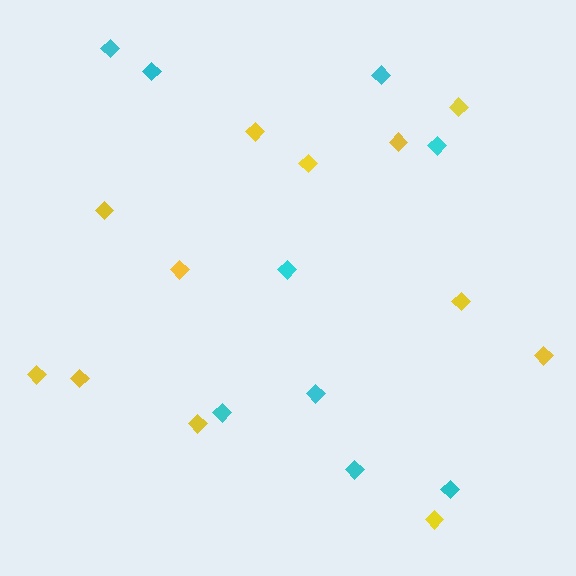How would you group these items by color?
There are 2 groups: one group of yellow diamonds (12) and one group of cyan diamonds (9).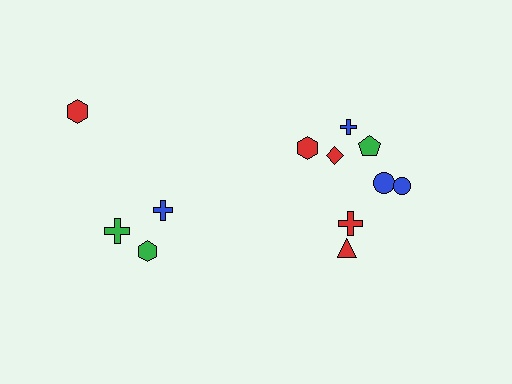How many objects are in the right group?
There are 8 objects.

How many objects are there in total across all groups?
There are 12 objects.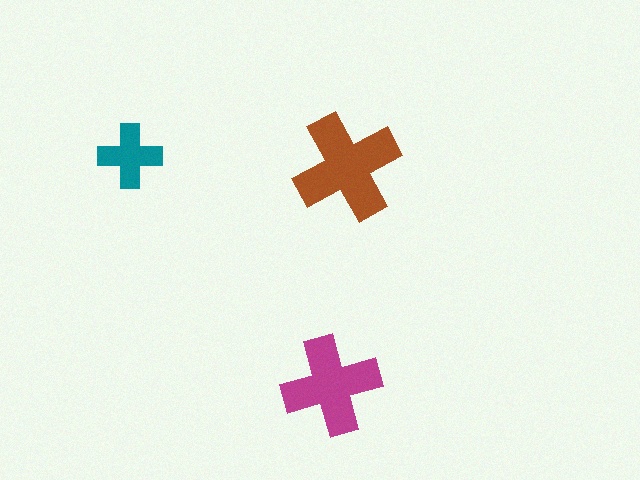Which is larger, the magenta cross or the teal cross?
The magenta one.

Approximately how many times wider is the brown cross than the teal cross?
About 1.5 times wider.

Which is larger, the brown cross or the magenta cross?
The brown one.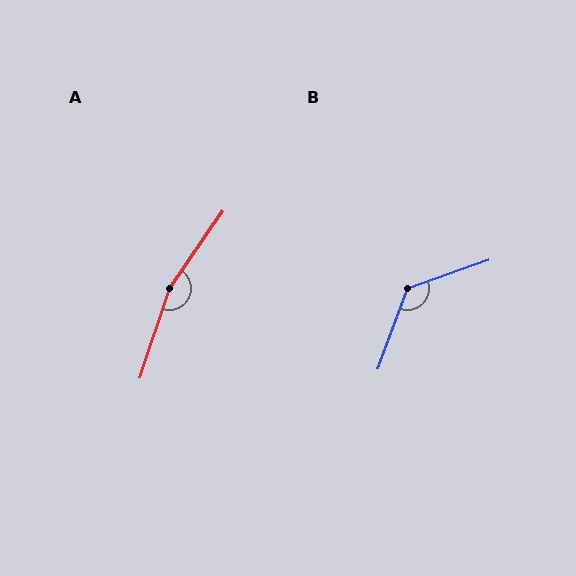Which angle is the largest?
A, at approximately 164 degrees.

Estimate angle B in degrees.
Approximately 129 degrees.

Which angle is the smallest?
B, at approximately 129 degrees.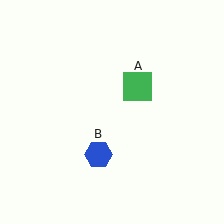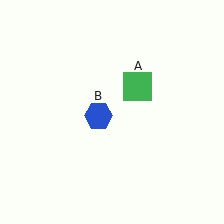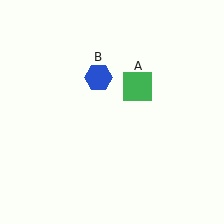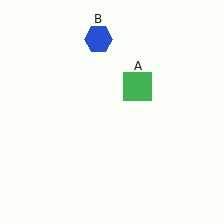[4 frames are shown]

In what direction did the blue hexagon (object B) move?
The blue hexagon (object B) moved up.